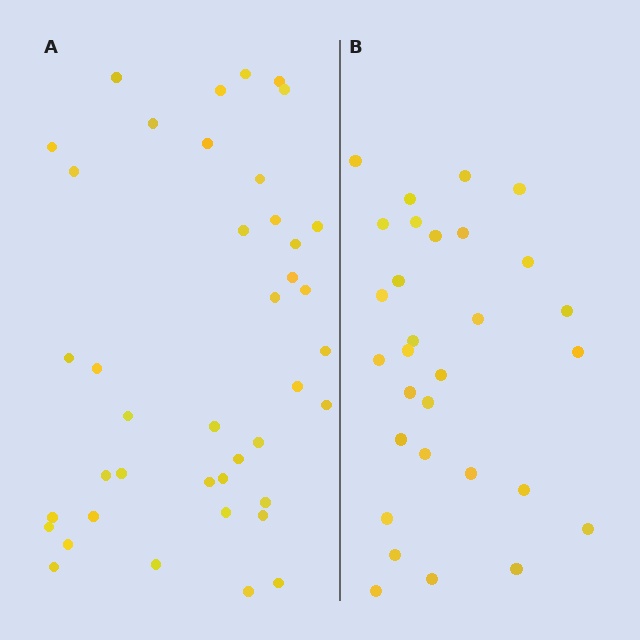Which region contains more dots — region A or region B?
Region A (the left region) has more dots.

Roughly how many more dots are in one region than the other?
Region A has roughly 12 or so more dots than region B.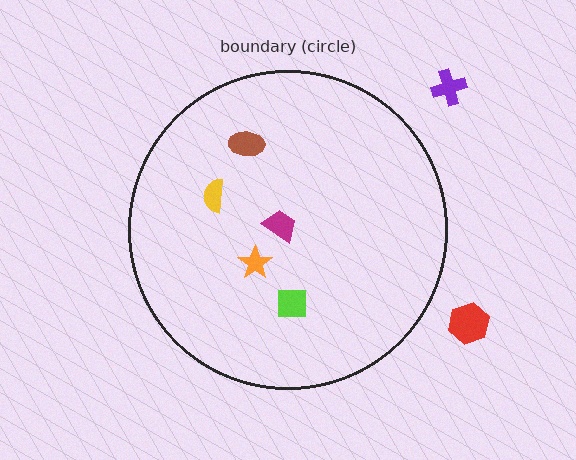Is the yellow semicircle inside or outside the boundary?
Inside.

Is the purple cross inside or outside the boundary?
Outside.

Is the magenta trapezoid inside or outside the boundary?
Inside.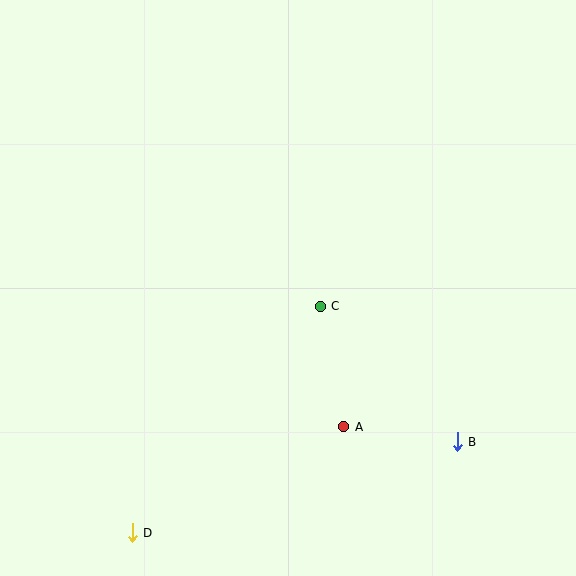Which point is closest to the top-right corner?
Point C is closest to the top-right corner.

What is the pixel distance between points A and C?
The distance between A and C is 123 pixels.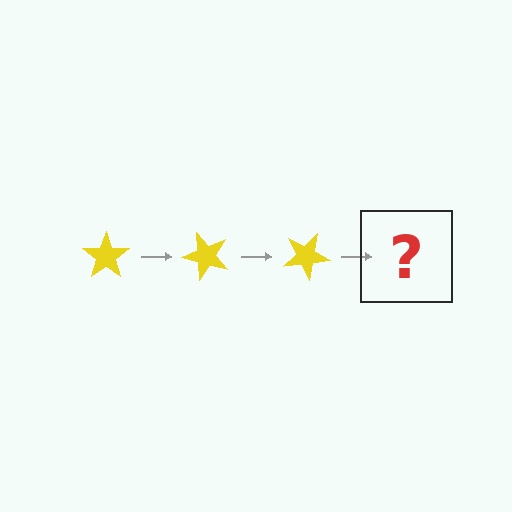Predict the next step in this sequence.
The next step is a yellow star rotated 150 degrees.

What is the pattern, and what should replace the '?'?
The pattern is that the star rotates 50 degrees each step. The '?' should be a yellow star rotated 150 degrees.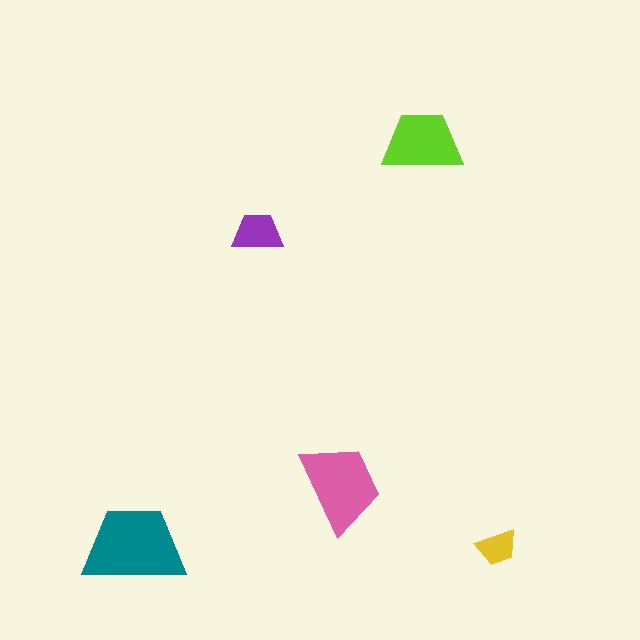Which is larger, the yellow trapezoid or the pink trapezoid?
The pink one.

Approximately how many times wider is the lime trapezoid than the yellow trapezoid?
About 2 times wider.